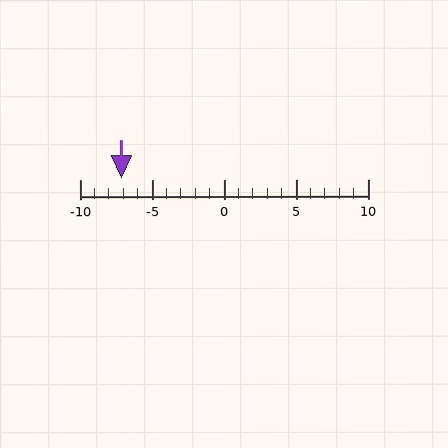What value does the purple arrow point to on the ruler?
The purple arrow points to approximately -7.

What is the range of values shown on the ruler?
The ruler shows values from -10 to 10.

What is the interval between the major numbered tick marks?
The major tick marks are spaced 5 units apart.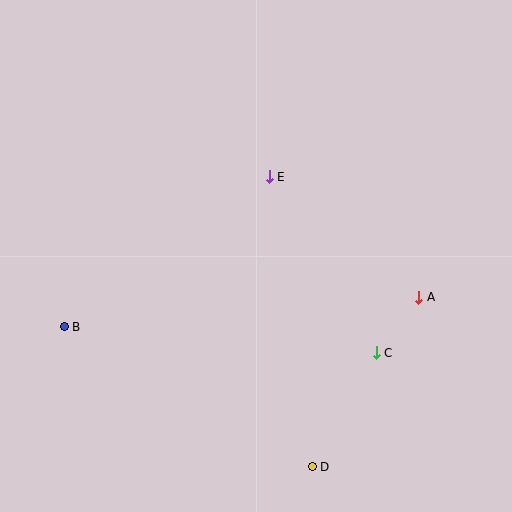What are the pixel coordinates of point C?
Point C is at (376, 353).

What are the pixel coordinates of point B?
Point B is at (64, 327).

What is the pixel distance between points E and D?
The distance between E and D is 293 pixels.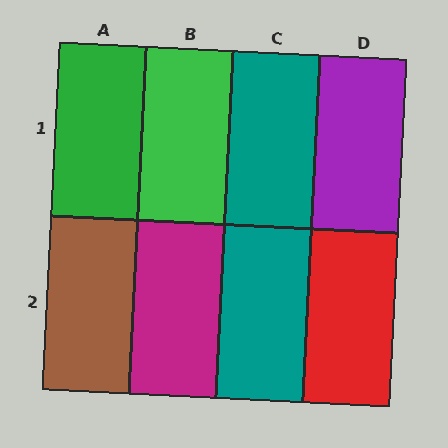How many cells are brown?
1 cell is brown.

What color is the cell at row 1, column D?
Purple.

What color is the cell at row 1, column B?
Green.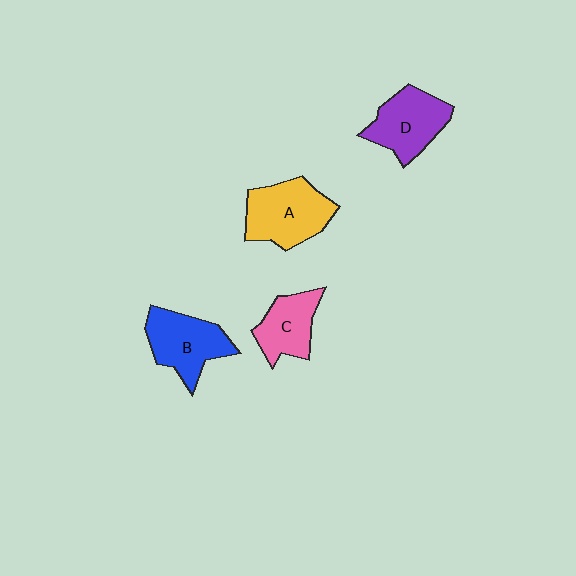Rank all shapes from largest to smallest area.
From largest to smallest: A (yellow), B (blue), D (purple), C (pink).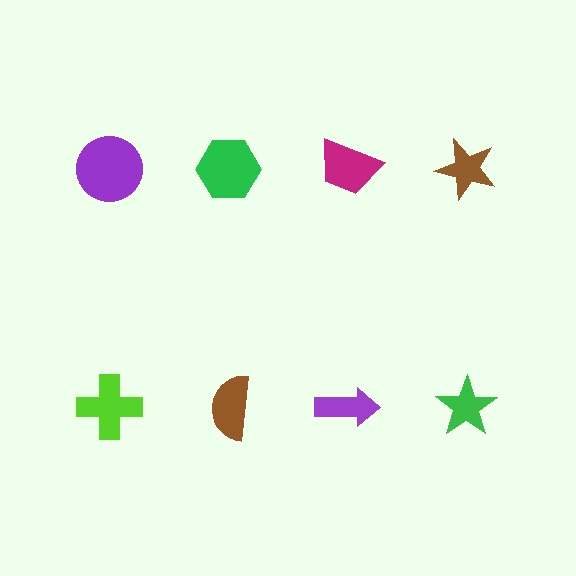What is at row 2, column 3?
A purple arrow.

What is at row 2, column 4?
A green star.